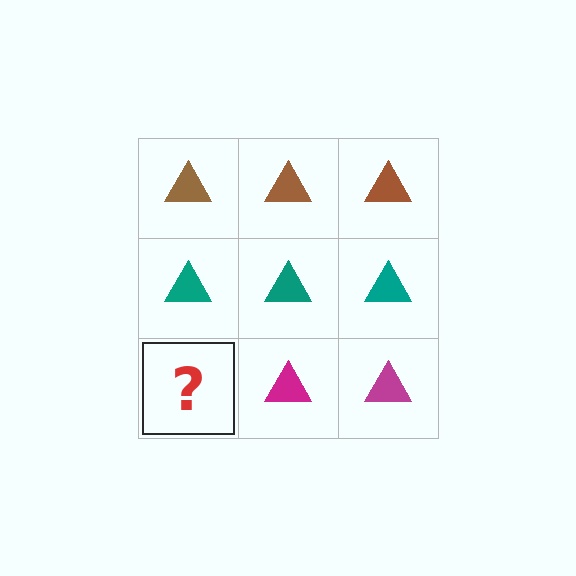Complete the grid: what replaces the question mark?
The question mark should be replaced with a magenta triangle.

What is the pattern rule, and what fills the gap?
The rule is that each row has a consistent color. The gap should be filled with a magenta triangle.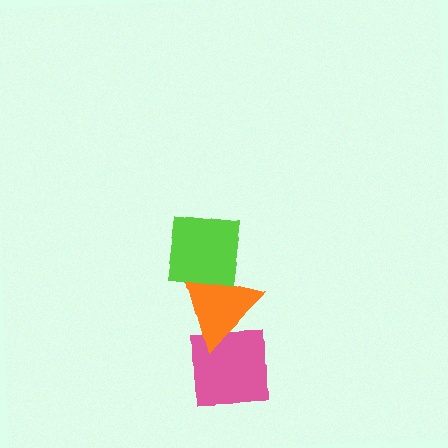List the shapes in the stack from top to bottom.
From top to bottom: the lime square, the orange triangle, the pink square.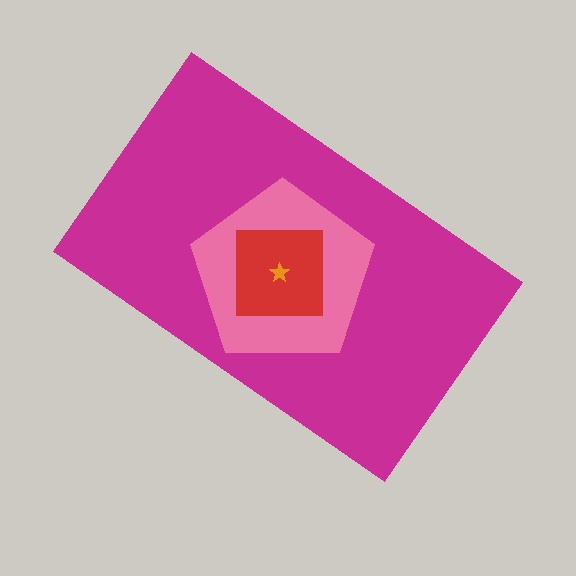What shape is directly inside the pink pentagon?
The red square.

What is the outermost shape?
The magenta rectangle.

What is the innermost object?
The orange star.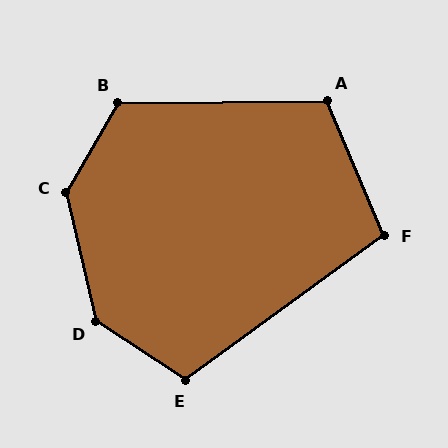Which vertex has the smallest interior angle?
F, at approximately 103 degrees.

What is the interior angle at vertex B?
Approximately 121 degrees (obtuse).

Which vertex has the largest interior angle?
C, at approximately 137 degrees.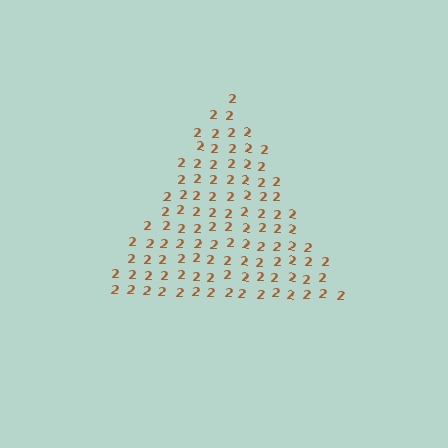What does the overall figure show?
The overall figure shows a triangle.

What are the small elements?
The small elements are digit 2's.